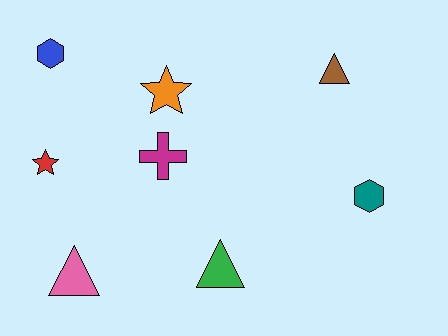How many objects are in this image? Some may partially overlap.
There are 8 objects.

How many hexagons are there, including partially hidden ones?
There are 2 hexagons.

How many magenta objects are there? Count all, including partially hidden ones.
There is 1 magenta object.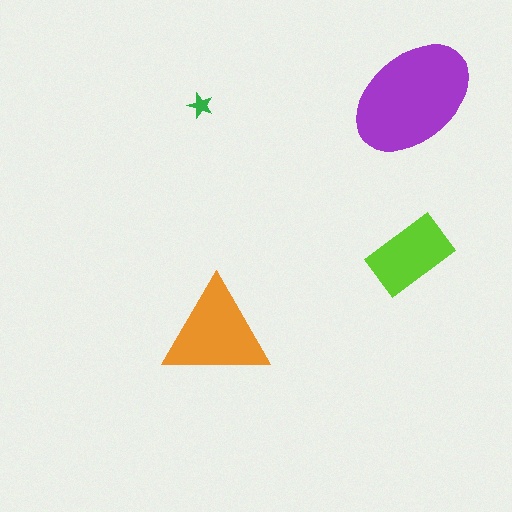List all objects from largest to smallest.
The purple ellipse, the orange triangle, the lime rectangle, the green star.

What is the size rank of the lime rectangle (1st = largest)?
3rd.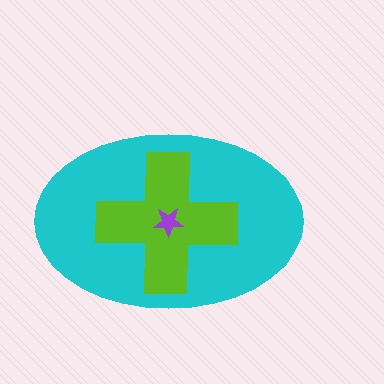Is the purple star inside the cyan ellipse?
Yes.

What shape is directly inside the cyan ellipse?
The lime cross.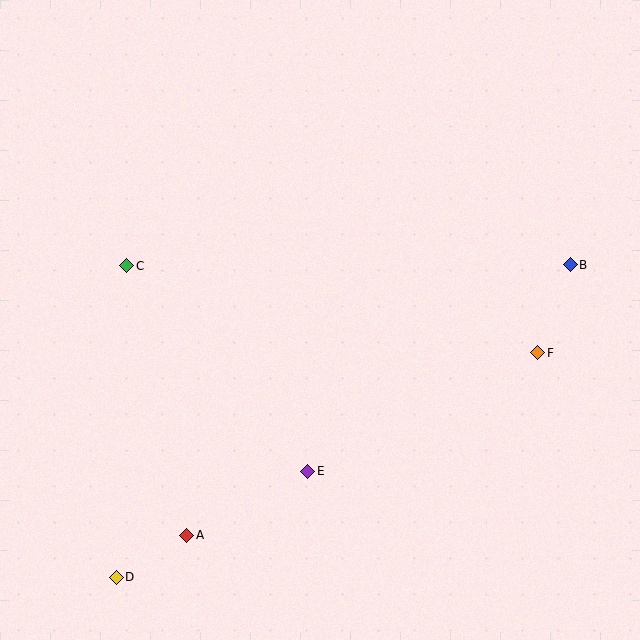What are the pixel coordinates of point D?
Point D is at (116, 577).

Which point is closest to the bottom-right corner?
Point F is closest to the bottom-right corner.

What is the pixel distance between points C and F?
The distance between C and F is 420 pixels.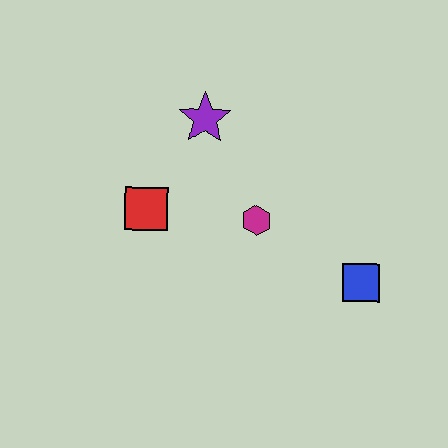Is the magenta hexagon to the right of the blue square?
No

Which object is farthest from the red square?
The blue square is farthest from the red square.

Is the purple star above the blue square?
Yes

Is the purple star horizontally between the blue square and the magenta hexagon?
No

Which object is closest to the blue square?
The magenta hexagon is closest to the blue square.